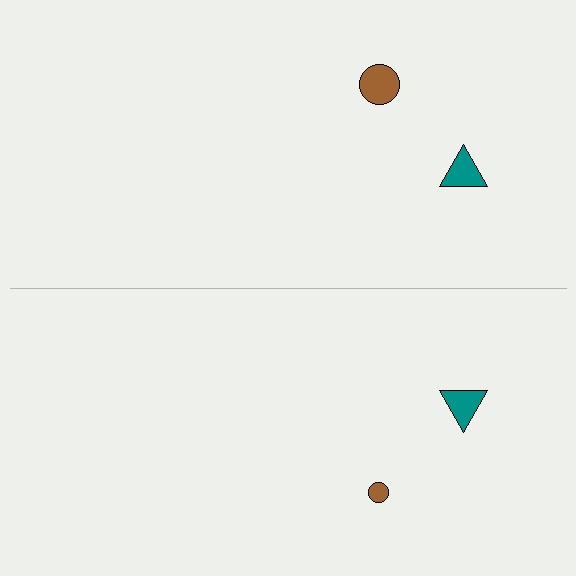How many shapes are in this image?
There are 4 shapes in this image.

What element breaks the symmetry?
The brown circle on the bottom side has a different size than its mirror counterpart.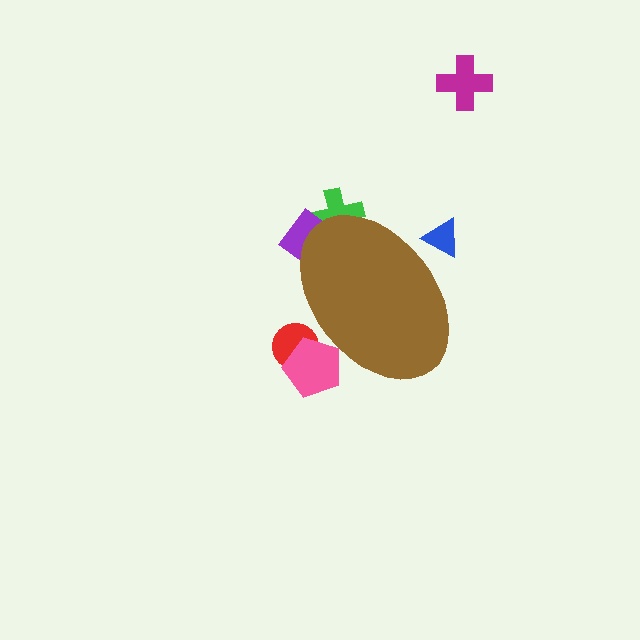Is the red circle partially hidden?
Yes, the red circle is partially hidden behind the brown ellipse.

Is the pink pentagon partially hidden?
Yes, the pink pentagon is partially hidden behind the brown ellipse.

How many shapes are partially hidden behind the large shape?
5 shapes are partially hidden.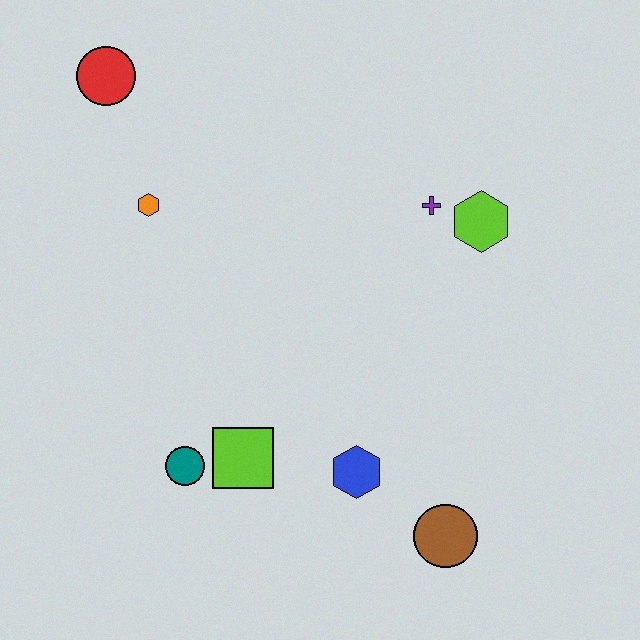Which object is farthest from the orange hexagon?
The brown circle is farthest from the orange hexagon.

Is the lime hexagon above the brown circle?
Yes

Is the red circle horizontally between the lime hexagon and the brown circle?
No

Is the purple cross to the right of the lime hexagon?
No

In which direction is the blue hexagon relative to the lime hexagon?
The blue hexagon is below the lime hexagon.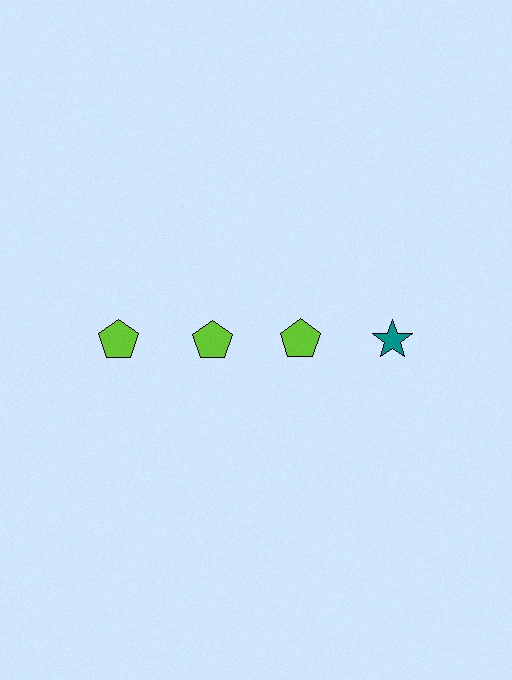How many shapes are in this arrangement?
There are 4 shapes arranged in a grid pattern.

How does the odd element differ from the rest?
It differs in both color (teal instead of lime) and shape (star instead of pentagon).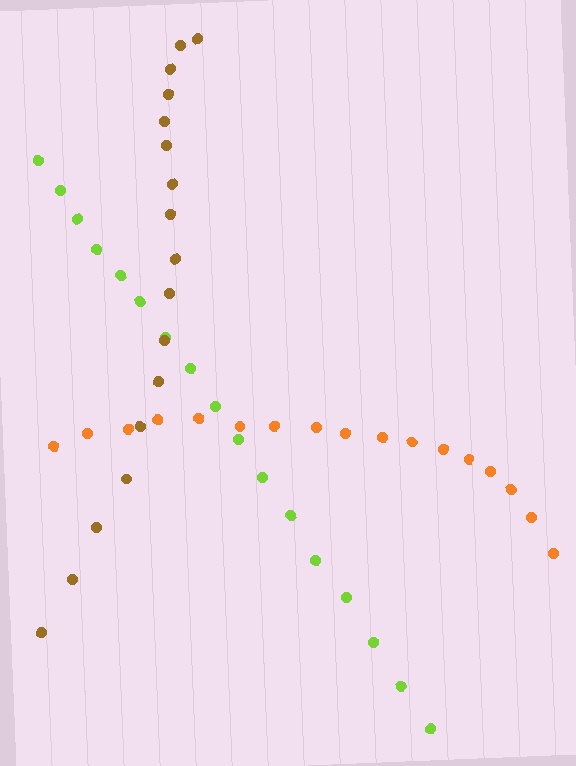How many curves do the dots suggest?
There are 3 distinct paths.